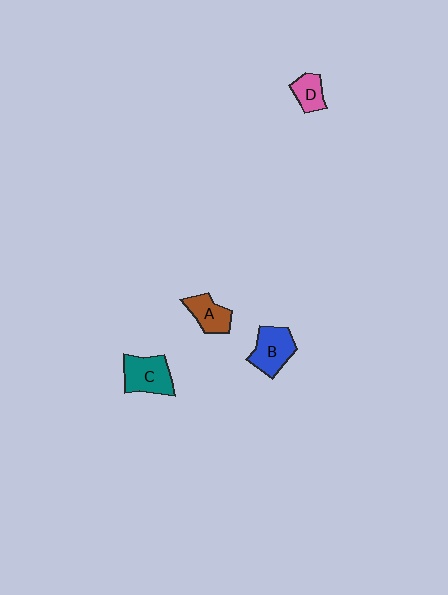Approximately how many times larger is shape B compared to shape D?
Approximately 1.6 times.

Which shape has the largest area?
Shape C (teal).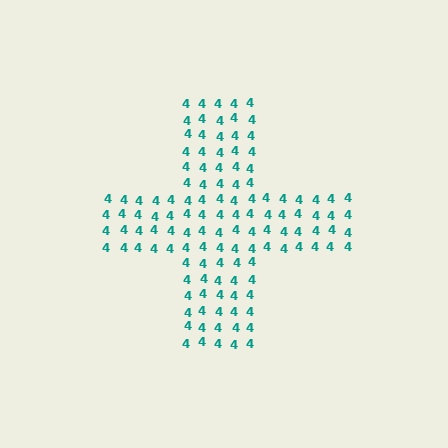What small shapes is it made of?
It is made of small digit 4's.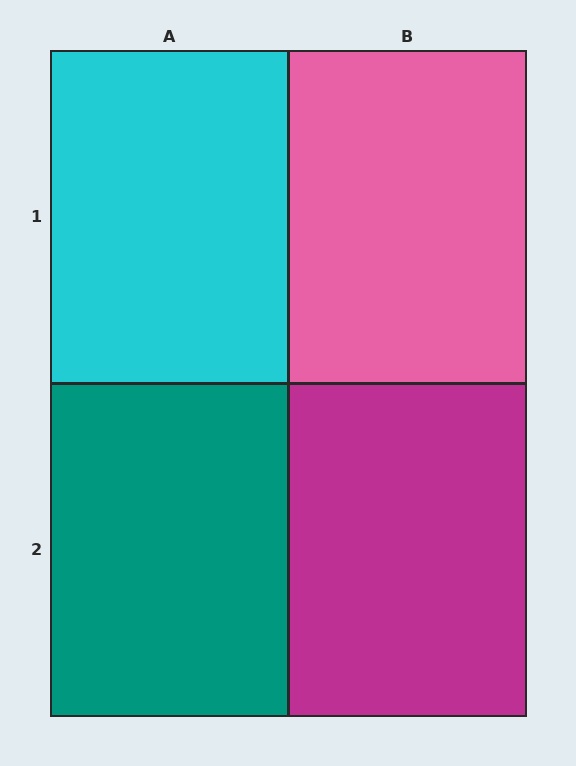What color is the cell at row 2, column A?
Teal.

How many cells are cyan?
1 cell is cyan.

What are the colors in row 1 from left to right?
Cyan, pink.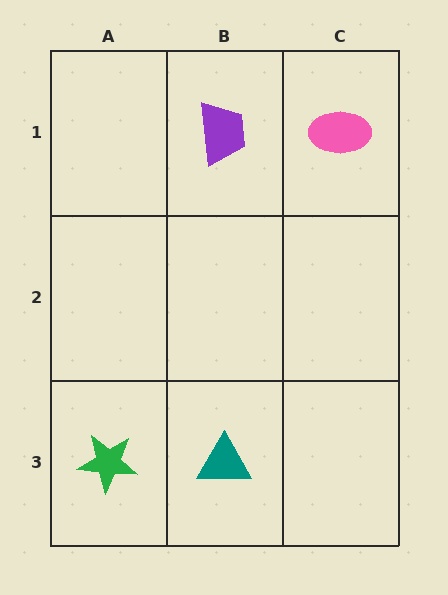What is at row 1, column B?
A purple trapezoid.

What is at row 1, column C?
A pink ellipse.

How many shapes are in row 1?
2 shapes.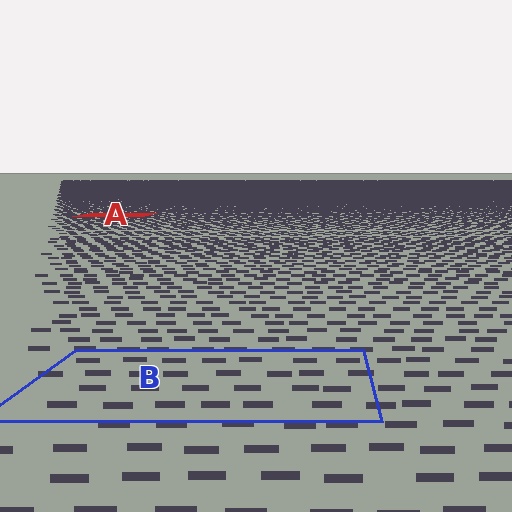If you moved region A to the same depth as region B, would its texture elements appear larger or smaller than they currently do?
They would appear larger. At a closer depth, the same texture elements are projected at a bigger on-screen size.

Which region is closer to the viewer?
Region B is closer. The texture elements there are larger and more spread out.